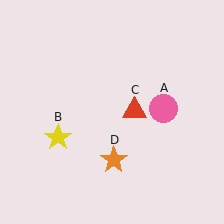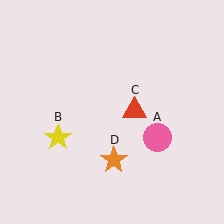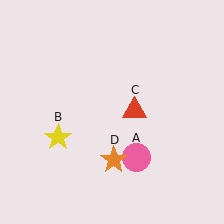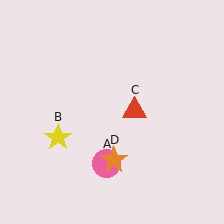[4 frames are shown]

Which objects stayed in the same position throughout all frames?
Yellow star (object B) and red triangle (object C) and orange star (object D) remained stationary.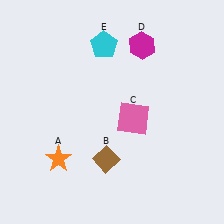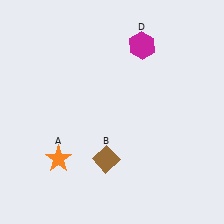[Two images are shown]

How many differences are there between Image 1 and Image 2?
There are 2 differences between the two images.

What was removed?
The pink square (C), the cyan pentagon (E) were removed in Image 2.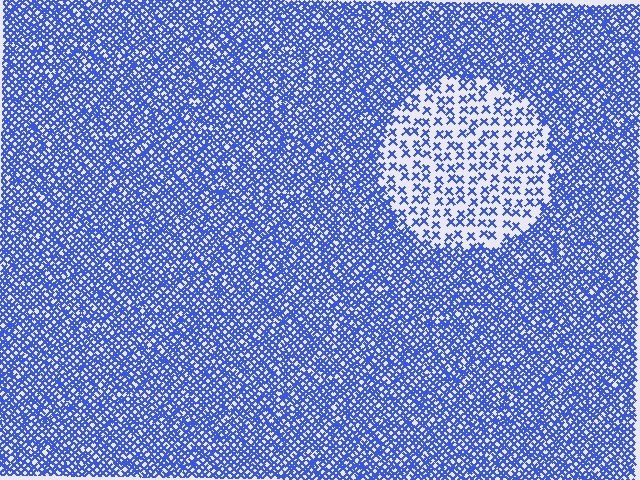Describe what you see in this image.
The image contains small blue elements arranged at two different densities. A circle-shaped region is visible where the elements are less densely packed than the surrounding area.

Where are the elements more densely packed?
The elements are more densely packed outside the circle boundary.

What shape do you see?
I see a circle.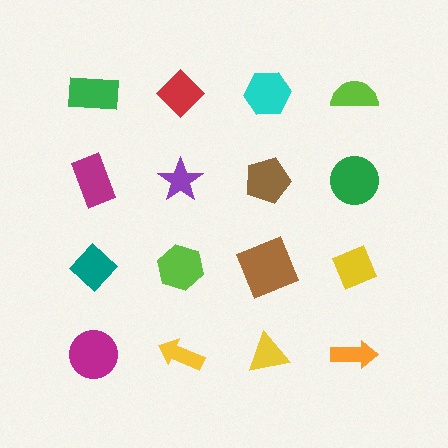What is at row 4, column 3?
A yellow triangle.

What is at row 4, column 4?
An orange arrow.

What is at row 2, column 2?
A purple star.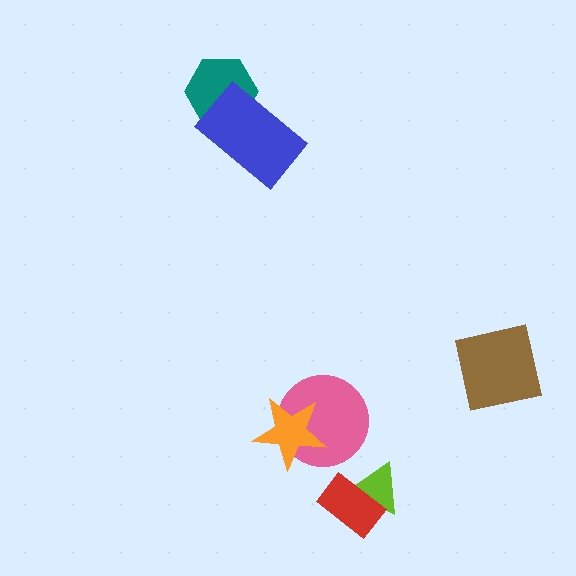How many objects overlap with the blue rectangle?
1 object overlaps with the blue rectangle.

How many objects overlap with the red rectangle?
1 object overlaps with the red rectangle.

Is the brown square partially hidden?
No, no other shape covers it.